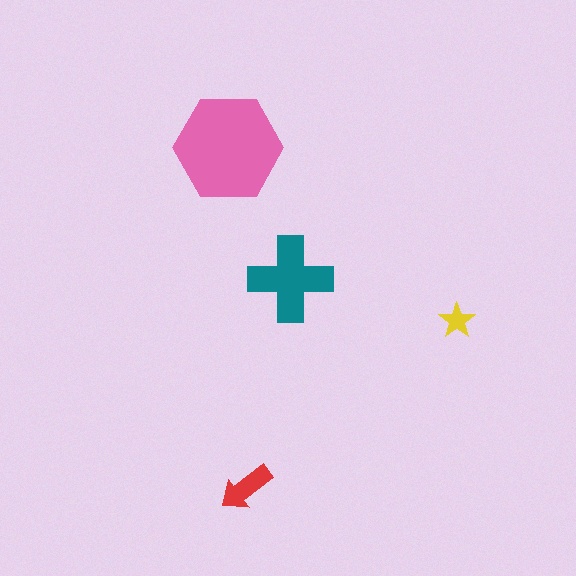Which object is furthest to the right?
The yellow star is rightmost.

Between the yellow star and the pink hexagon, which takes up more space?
The pink hexagon.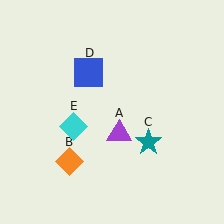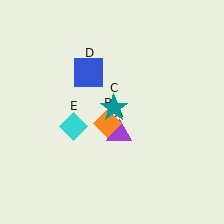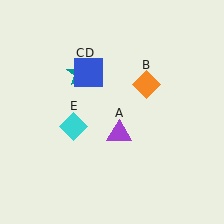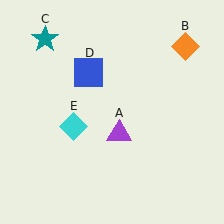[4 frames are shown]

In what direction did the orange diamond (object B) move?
The orange diamond (object B) moved up and to the right.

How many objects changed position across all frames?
2 objects changed position: orange diamond (object B), teal star (object C).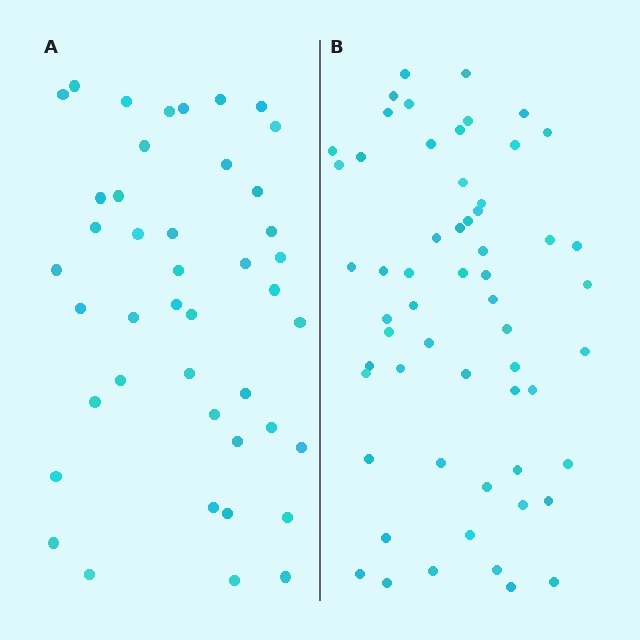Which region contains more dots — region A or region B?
Region B (the right region) has more dots.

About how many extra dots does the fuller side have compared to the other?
Region B has approximately 15 more dots than region A.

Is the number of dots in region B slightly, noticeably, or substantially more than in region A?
Region B has noticeably more, but not dramatically so. The ratio is roughly 1.3 to 1.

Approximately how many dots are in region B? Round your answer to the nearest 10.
About 60 dots. (The exact count is 58, which rounds to 60.)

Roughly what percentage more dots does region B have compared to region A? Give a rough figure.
About 35% more.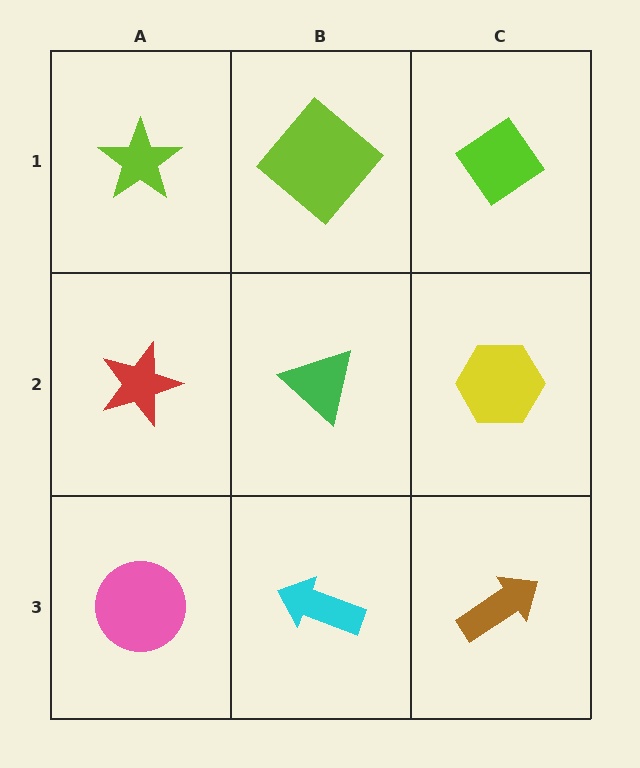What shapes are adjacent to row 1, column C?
A yellow hexagon (row 2, column C), a lime diamond (row 1, column B).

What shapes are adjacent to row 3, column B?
A green triangle (row 2, column B), a pink circle (row 3, column A), a brown arrow (row 3, column C).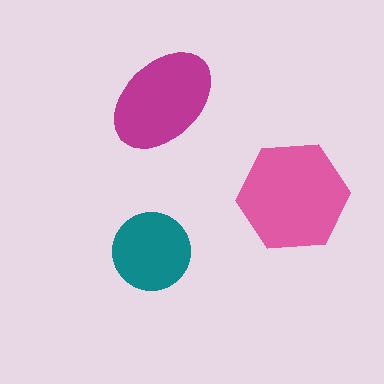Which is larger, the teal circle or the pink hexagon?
The pink hexagon.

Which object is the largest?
The pink hexagon.